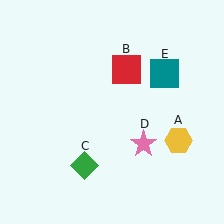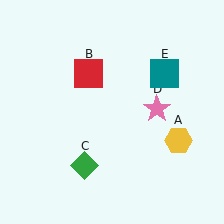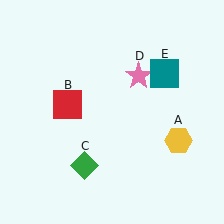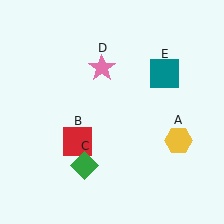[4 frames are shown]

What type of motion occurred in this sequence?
The red square (object B), pink star (object D) rotated counterclockwise around the center of the scene.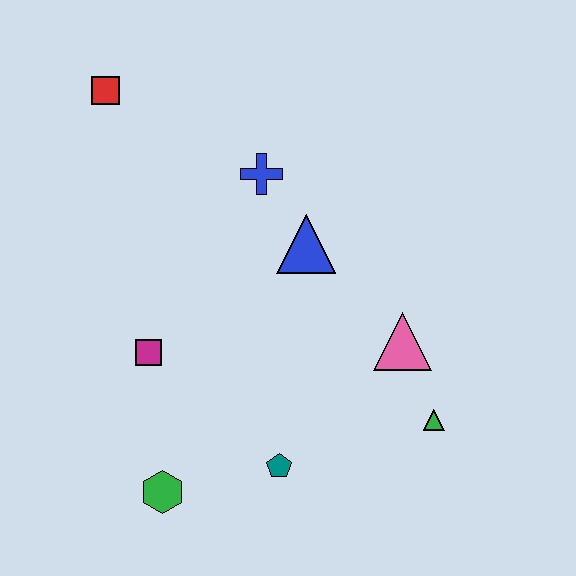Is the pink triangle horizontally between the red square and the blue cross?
No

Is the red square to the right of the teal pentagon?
No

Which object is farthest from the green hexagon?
The red square is farthest from the green hexagon.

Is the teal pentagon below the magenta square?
Yes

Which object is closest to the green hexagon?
The teal pentagon is closest to the green hexagon.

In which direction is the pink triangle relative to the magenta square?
The pink triangle is to the right of the magenta square.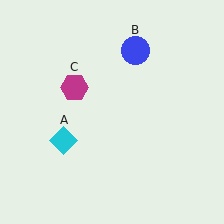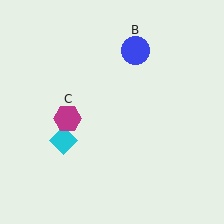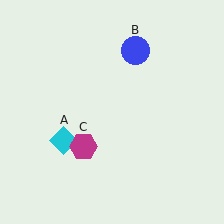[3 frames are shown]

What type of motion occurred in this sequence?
The magenta hexagon (object C) rotated counterclockwise around the center of the scene.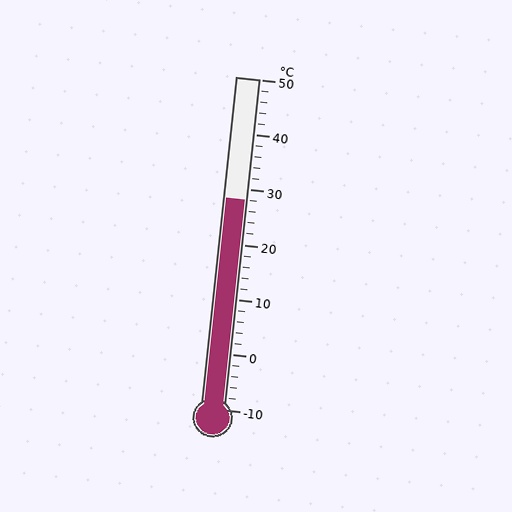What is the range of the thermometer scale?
The thermometer scale ranges from -10°C to 50°C.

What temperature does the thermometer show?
The thermometer shows approximately 28°C.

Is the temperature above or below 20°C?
The temperature is above 20°C.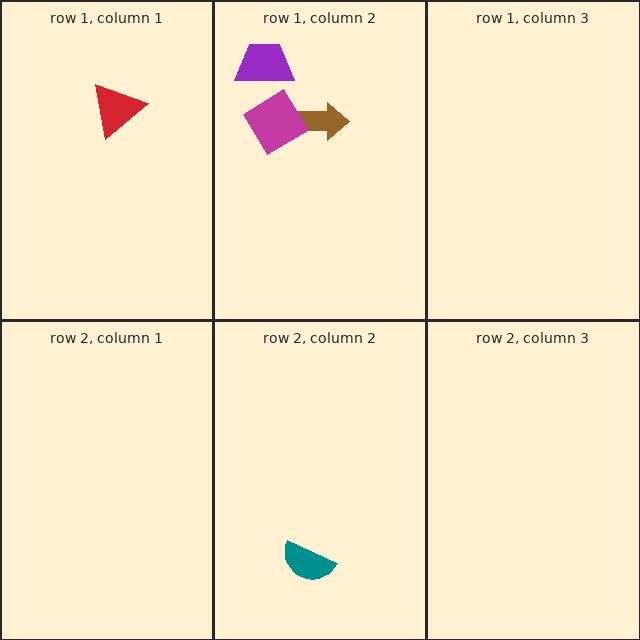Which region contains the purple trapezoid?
The row 1, column 2 region.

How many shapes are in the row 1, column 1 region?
1.